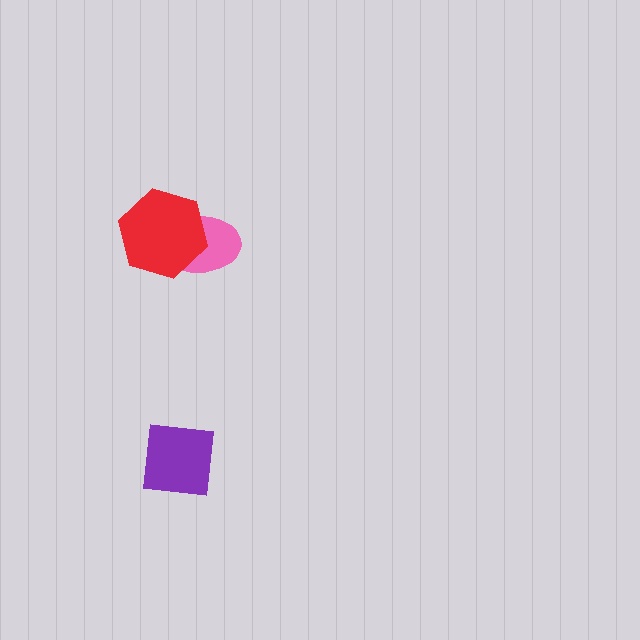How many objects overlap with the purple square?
0 objects overlap with the purple square.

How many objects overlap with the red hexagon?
1 object overlaps with the red hexagon.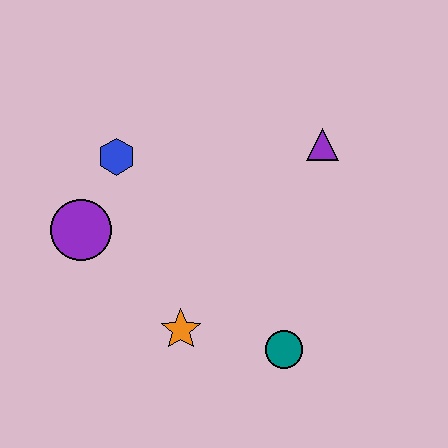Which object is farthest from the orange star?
The purple triangle is farthest from the orange star.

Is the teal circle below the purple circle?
Yes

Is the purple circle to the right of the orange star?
No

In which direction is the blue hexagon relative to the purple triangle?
The blue hexagon is to the left of the purple triangle.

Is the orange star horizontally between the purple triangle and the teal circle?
No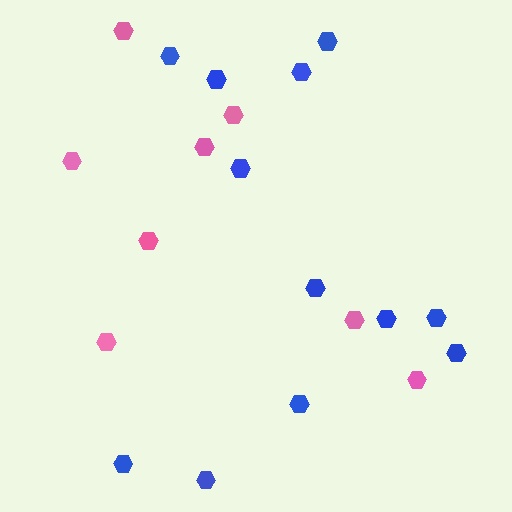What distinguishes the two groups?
There are 2 groups: one group of pink hexagons (8) and one group of blue hexagons (12).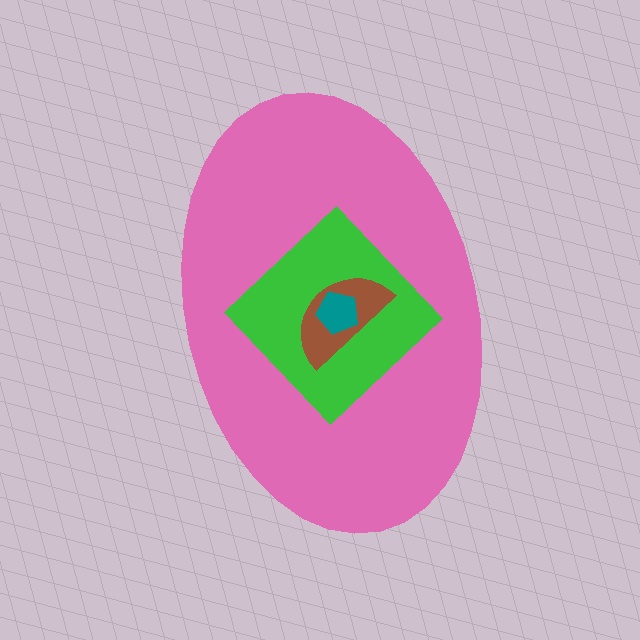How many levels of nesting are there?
4.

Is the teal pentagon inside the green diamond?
Yes.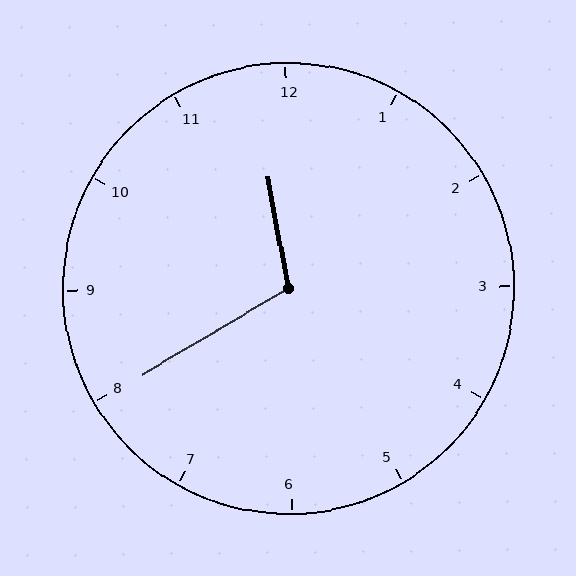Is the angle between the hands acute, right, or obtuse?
It is obtuse.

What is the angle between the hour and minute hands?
Approximately 110 degrees.